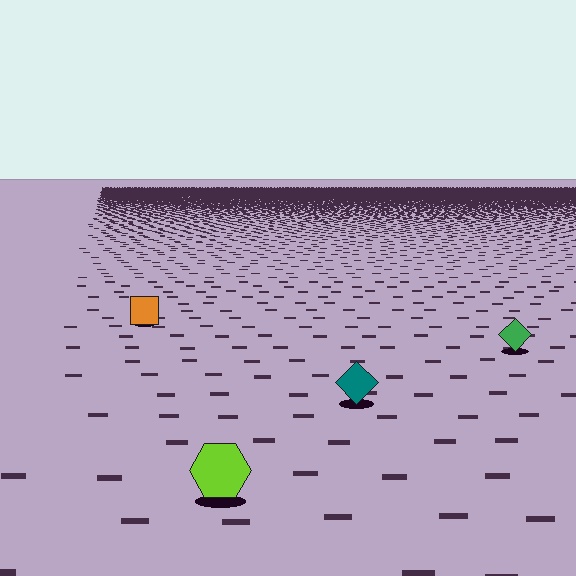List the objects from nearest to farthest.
From nearest to farthest: the lime hexagon, the teal diamond, the green diamond, the orange square.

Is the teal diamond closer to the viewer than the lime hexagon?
No. The lime hexagon is closer — you can tell from the texture gradient: the ground texture is coarser near it.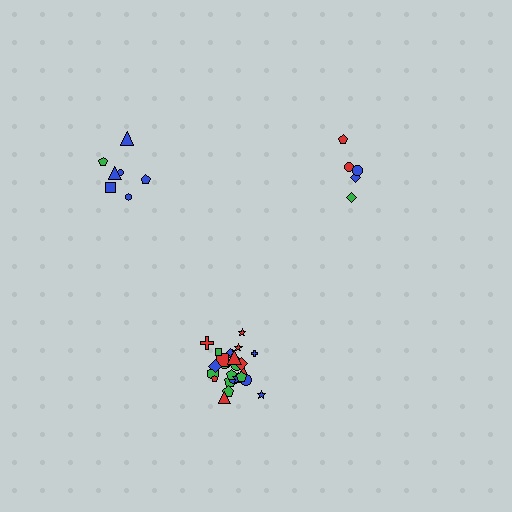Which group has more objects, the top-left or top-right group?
The top-left group.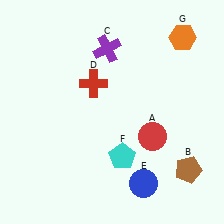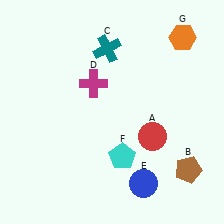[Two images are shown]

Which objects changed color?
C changed from purple to teal. D changed from red to magenta.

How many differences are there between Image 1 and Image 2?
There are 2 differences between the two images.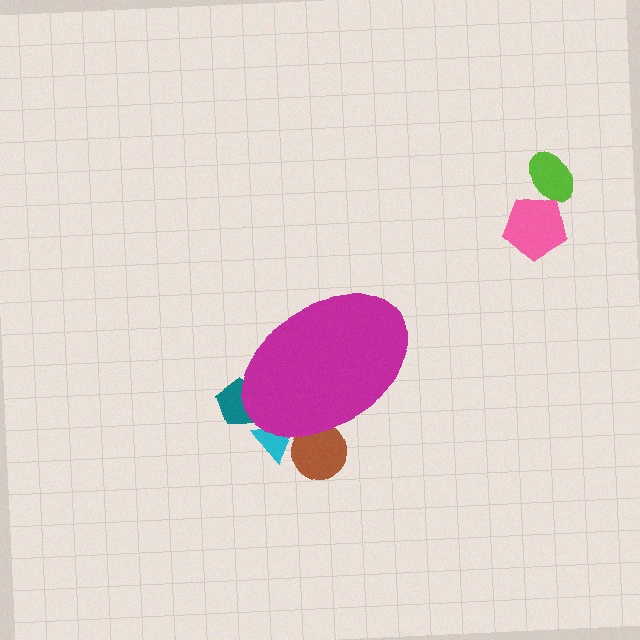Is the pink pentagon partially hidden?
No, the pink pentagon is fully visible.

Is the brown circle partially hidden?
Yes, the brown circle is partially hidden behind the magenta ellipse.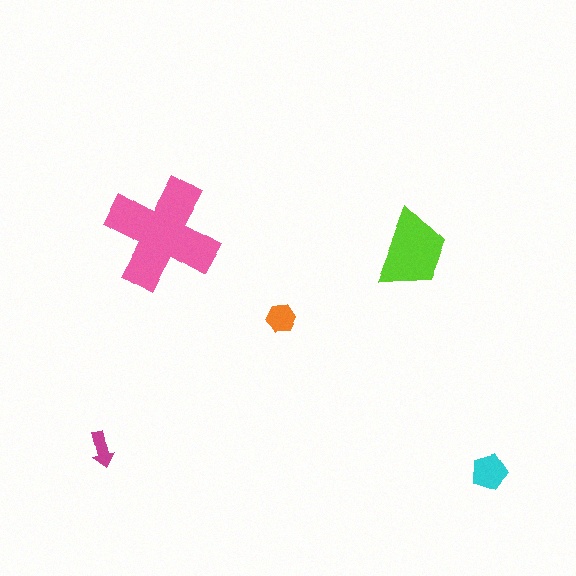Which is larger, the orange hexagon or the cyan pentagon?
The cyan pentagon.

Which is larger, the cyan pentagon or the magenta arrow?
The cyan pentagon.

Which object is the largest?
The pink cross.